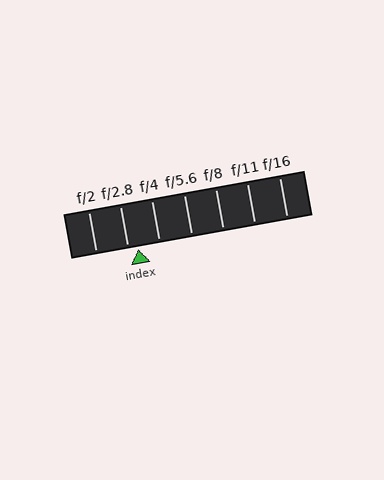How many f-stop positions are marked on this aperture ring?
There are 7 f-stop positions marked.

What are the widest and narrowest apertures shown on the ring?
The widest aperture shown is f/2 and the narrowest is f/16.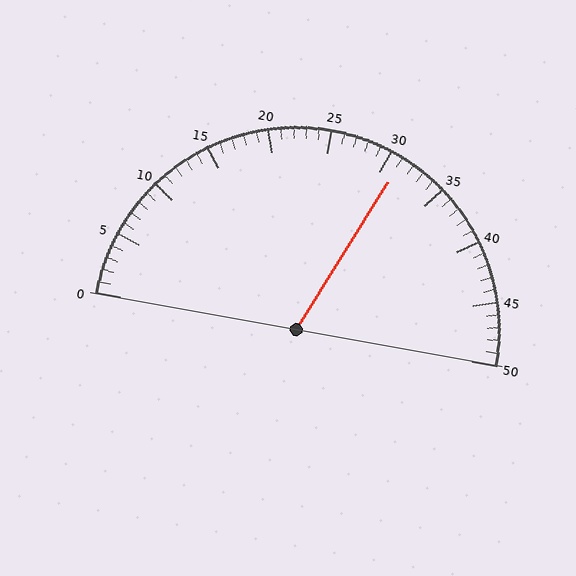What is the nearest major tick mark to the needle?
The nearest major tick mark is 30.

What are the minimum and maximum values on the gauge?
The gauge ranges from 0 to 50.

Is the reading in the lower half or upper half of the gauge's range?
The reading is in the upper half of the range (0 to 50).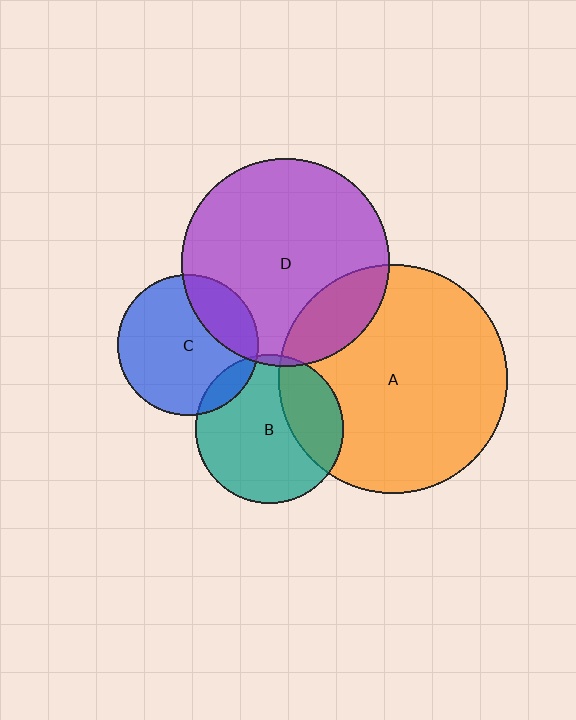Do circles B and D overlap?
Yes.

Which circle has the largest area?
Circle A (orange).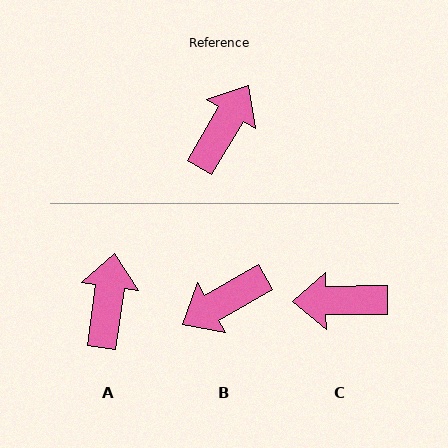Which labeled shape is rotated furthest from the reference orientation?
B, about 150 degrees away.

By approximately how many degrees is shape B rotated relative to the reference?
Approximately 150 degrees counter-clockwise.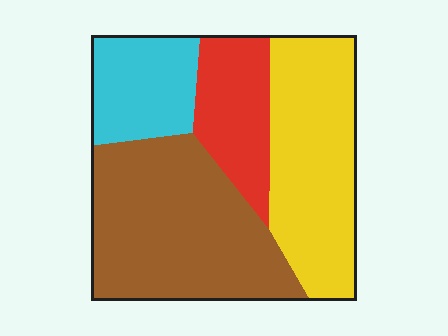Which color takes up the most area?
Brown, at roughly 40%.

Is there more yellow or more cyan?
Yellow.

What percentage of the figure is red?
Red takes up less than a sixth of the figure.